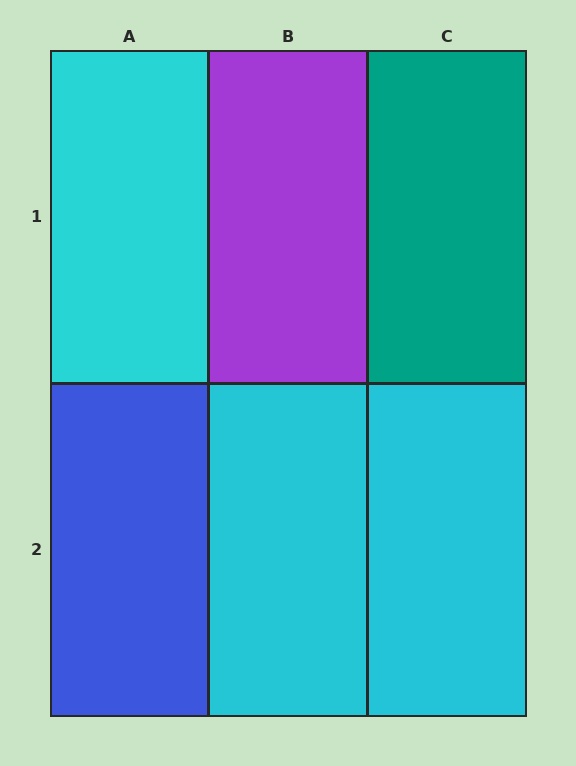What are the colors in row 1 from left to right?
Cyan, purple, teal.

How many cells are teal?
1 cell is teal.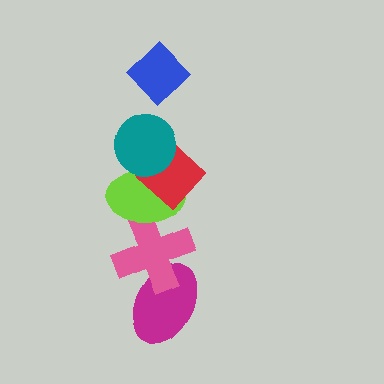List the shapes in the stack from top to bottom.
From top to bottom: the blue diamond, the teal circle, the red diamond, the lime ellipse, the pink cross, the magenta ellipse.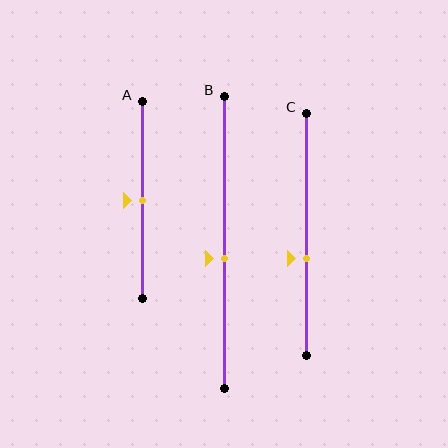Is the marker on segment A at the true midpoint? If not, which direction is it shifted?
Yes, the marker on segment A is at the true midpoint.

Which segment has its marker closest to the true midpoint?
Segment A has its marker closest to the true midpoint.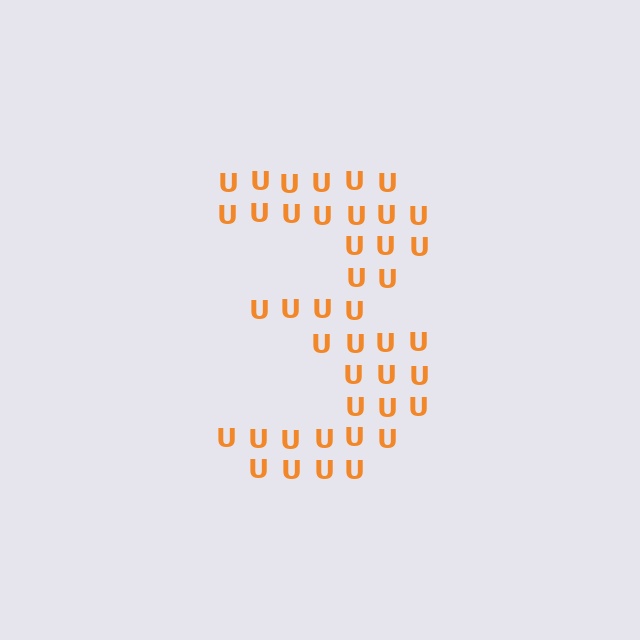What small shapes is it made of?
It is made of small letter U's.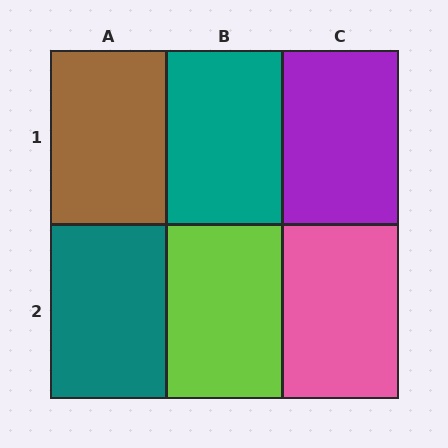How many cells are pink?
1 cell is pink.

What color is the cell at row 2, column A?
Teal.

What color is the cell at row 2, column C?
Pink.